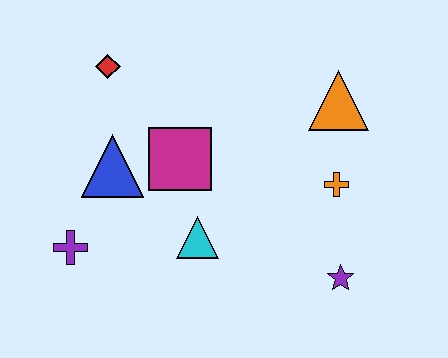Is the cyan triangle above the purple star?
Yes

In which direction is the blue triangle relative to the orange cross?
The blue triangle is to the left of the orange cross.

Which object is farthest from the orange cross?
The purple cross is farthest from the orange cross.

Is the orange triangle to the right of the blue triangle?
Yes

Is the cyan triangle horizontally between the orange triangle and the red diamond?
Yes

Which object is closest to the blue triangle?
The magenta square is closest to the blue triangle.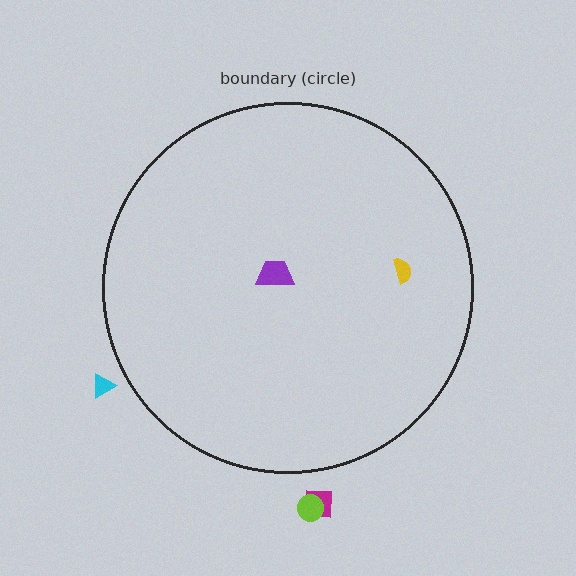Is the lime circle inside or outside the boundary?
Outside.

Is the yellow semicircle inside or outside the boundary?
Inside.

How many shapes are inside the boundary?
2 inside, 3 outside.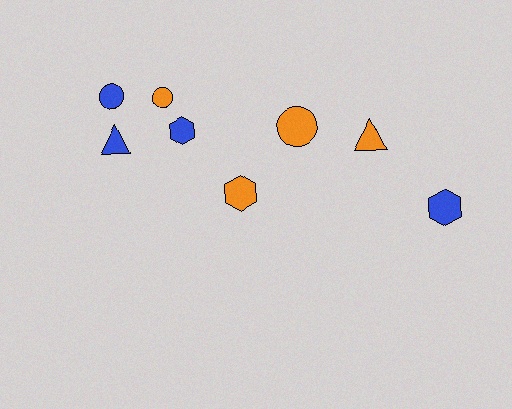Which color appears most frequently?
Blue, with 4 objects.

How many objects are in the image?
There are 8 objects.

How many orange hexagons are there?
There is 1 orange hexagon.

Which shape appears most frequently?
Circle, with 3 objects.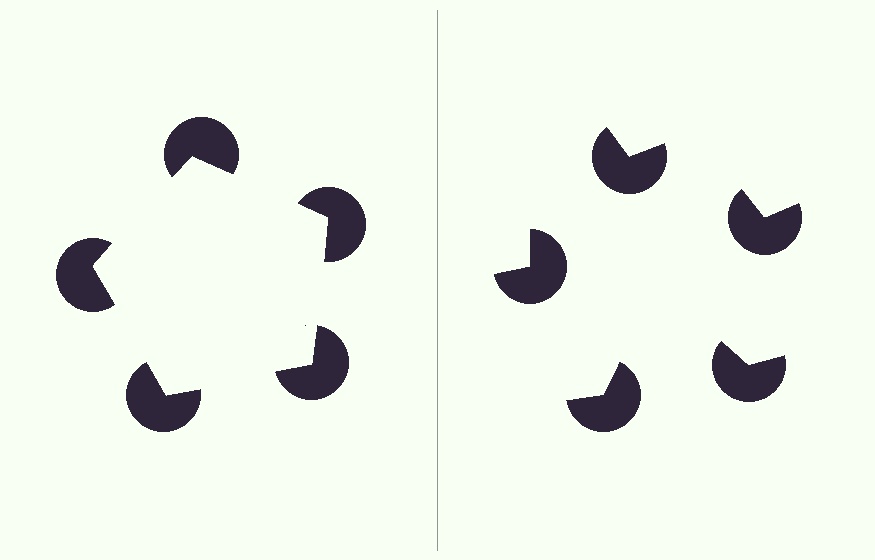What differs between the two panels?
The pac-man discs are positioned identically on both sides; only the wedge orientations differ. On the left they align to a pentagon; on the right they are misaligned.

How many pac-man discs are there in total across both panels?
10 — 5 on each side.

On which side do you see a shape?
An illusory pentagon appears on the left side. On the right side the wedge cuts are rotated, so no coherent shape forms.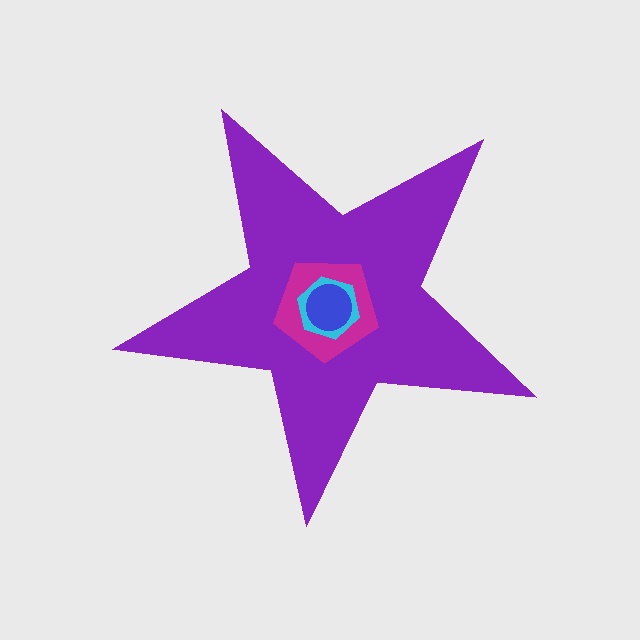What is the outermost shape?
The purple star.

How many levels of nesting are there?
4.